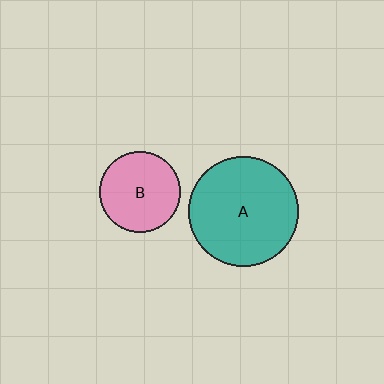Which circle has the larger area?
Circle A (teal).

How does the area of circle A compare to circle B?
Approximately 1.8 times.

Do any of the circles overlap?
No, none of the circles overlap.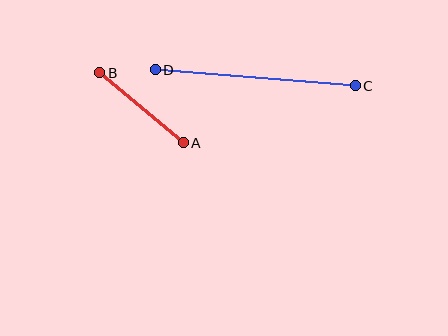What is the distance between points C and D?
The distance is approximately 201 pixels.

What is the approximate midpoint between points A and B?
The midpoint is at approximately (141, 108) pixels.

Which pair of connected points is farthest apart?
Points C and D are farthest apart.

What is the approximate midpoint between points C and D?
The midpoint is at approximately (255, 78) pixels.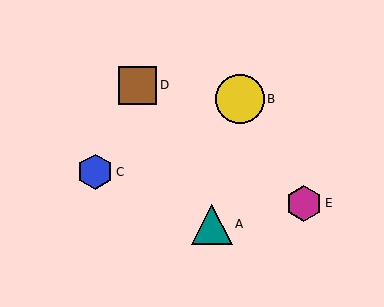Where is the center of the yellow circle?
The center of the yellow circle is at (240, 99).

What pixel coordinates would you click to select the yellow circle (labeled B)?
Click at (240, 99) to select the yellow circle B.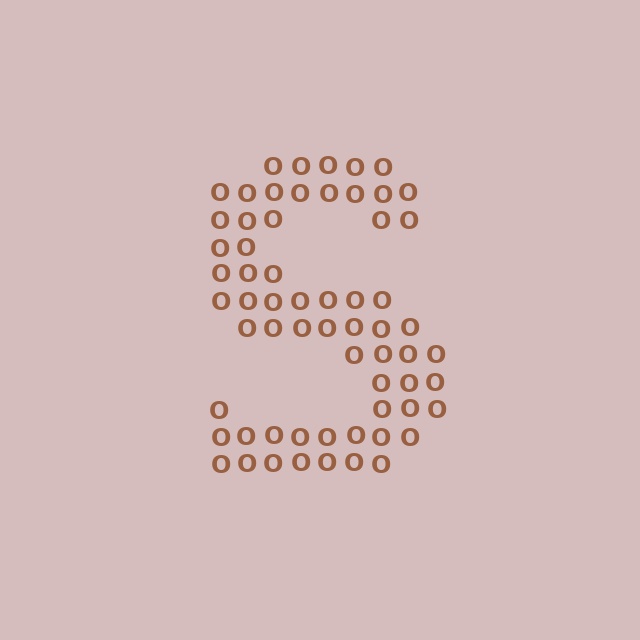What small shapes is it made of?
It is made of small letter O's.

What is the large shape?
The large shape is the letter S.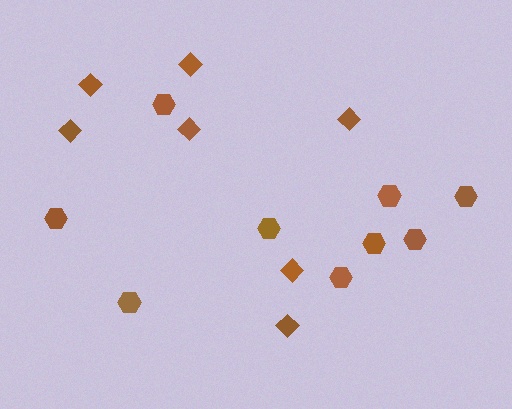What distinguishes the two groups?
There are 2 groups: one group of hexagons (9) and one group of diamonds (7).